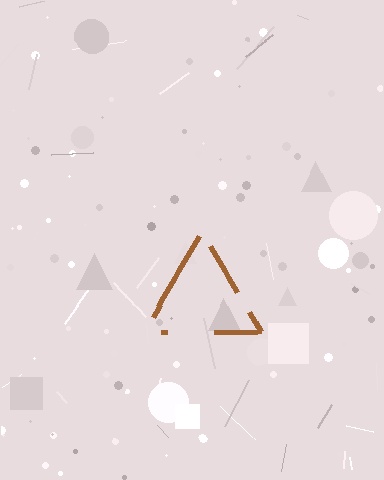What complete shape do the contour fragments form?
The contour fragments form a triangle.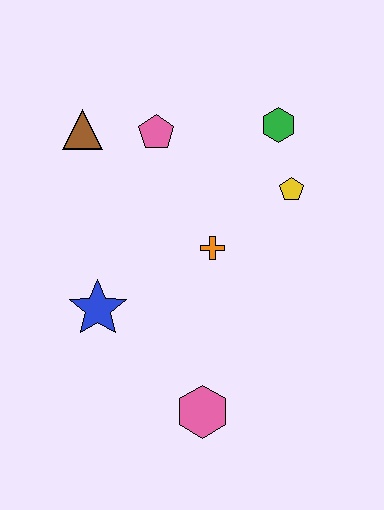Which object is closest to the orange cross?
The yellow pentagon is closest to the orange cross.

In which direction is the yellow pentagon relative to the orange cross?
The yellow pentagon is to the right of the orange cross.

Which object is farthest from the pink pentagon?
The pink hexagon is farthest from the pink pentagon.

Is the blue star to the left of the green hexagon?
Yes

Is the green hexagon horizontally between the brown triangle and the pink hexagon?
No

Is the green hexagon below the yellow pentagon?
No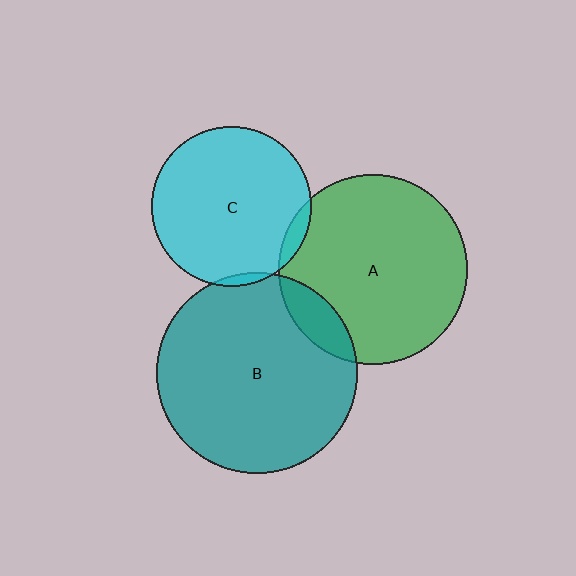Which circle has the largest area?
Circle B (teal).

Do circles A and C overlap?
Yes.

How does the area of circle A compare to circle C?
Approximately 1.4 times.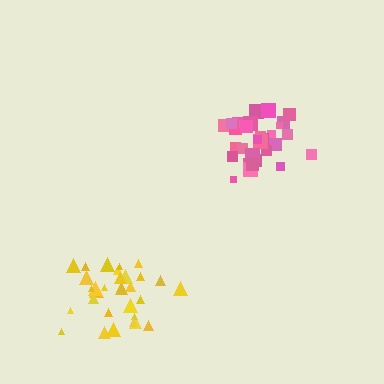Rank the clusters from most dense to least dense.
pink, yellow.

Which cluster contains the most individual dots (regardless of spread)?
Pink (34).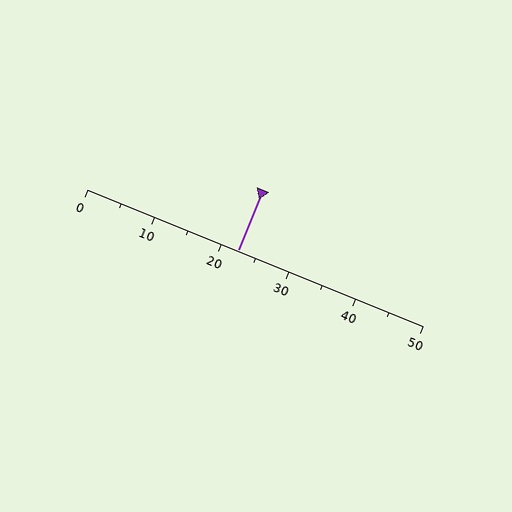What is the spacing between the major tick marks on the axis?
The major ticks are spaced 10 apart.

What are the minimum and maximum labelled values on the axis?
The axis runs from 0 to 50.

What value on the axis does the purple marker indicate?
The marker indicates approximately 22.5.